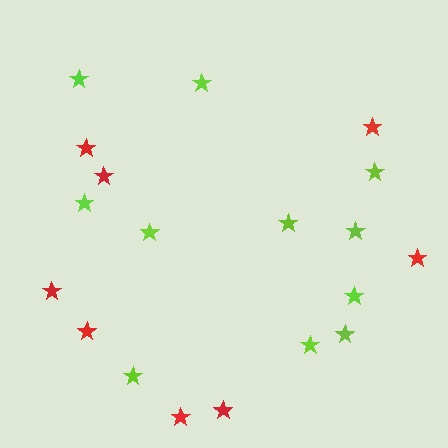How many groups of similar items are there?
There are 2 groups: one group of red stars (8) and one group of lime stars (11).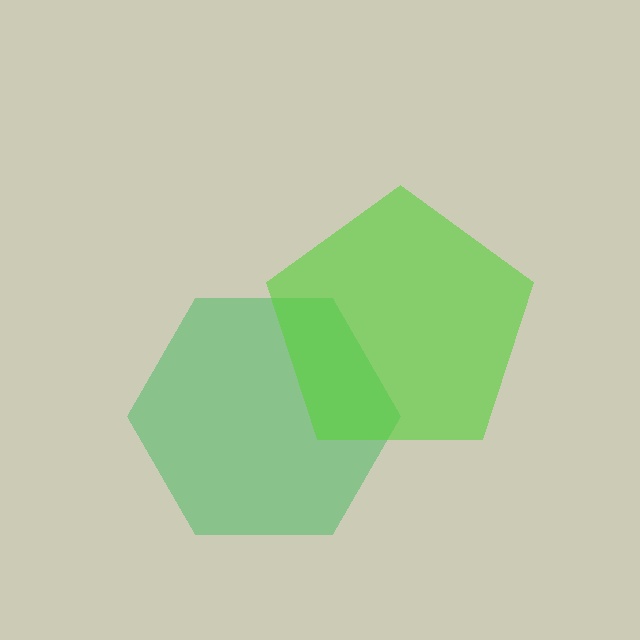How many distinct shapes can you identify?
There are 2 distinct shapes: a green hexagon, a lime pentagon.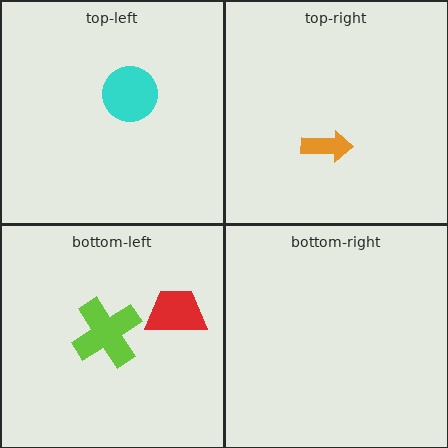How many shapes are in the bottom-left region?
2.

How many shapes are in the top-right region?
1.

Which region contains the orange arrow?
The top-right region.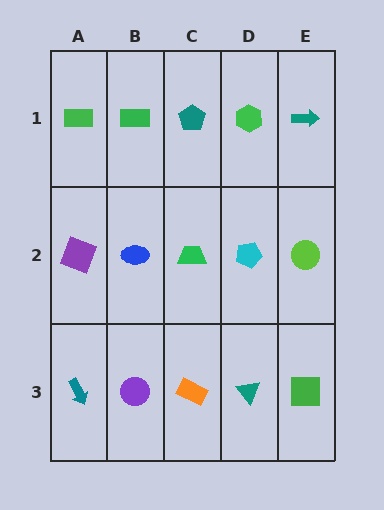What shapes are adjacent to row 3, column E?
A lime circle (row 2, column E), a teal triangle (row 3, column D).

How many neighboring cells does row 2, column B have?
4.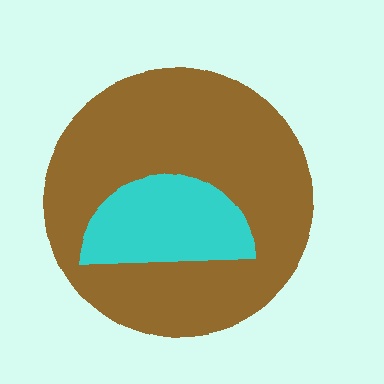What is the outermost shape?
The brown circle.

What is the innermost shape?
The cyan semicircle.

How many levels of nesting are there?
2.